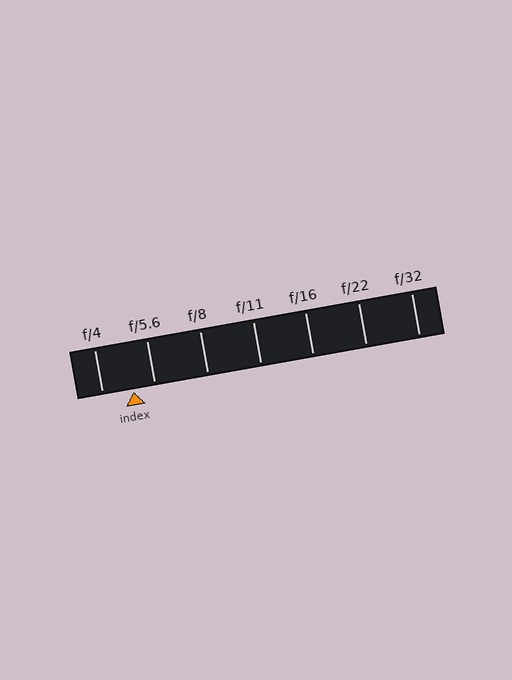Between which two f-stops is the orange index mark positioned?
The index mark is between f/4 and f/5.6.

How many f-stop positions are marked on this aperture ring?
There are 7 f-stop positions marked.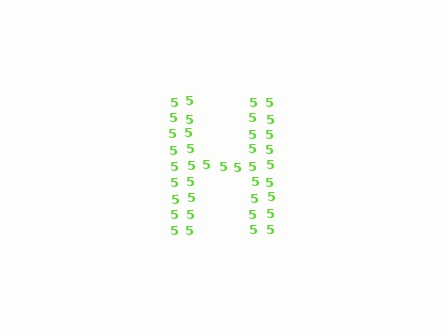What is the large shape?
The large shape is the letter H.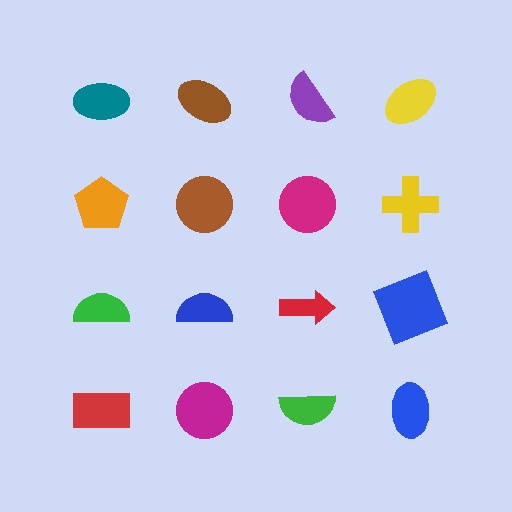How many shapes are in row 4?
4 shapes.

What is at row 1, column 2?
A brown ellipse.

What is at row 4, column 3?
A green semicircle.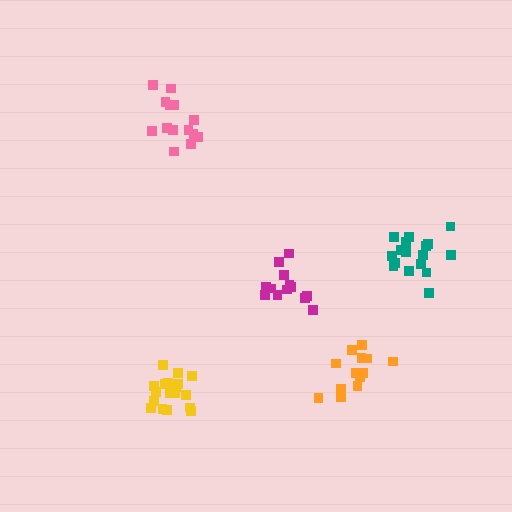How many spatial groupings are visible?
There are 5 spatial groupings.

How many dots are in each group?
Group 1: 13 dots, Group 2: 17 dots, Group 3: 13 dots, Group 4: 18 dots, Group 5: 14 dots (75 total).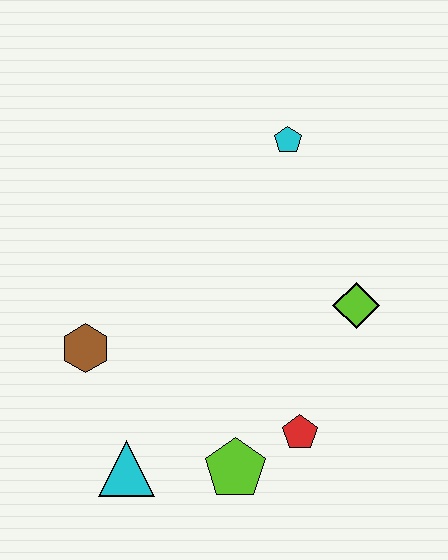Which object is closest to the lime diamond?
The red pentagon is closest to the lime diamond.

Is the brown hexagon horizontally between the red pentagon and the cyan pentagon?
No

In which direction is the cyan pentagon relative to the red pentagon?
The cyan pentagon is above the red pentagon.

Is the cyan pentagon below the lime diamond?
No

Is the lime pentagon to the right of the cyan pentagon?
No